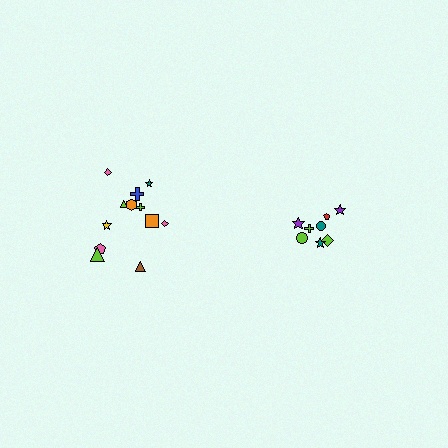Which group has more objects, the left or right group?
The left group.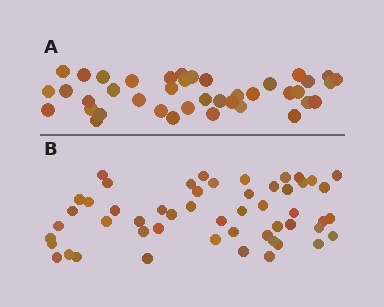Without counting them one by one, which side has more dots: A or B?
Region B (the bottom region) has more dots.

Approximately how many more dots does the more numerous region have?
Region B has roughly 12 or so more dots than region A.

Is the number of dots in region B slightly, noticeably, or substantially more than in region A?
Region B has noticeably more, but not dramatically so. The ratio is roughly 1.3 to 1.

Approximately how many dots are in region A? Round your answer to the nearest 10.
About 40 dots.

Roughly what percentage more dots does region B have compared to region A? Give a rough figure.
About 30% more.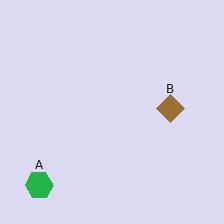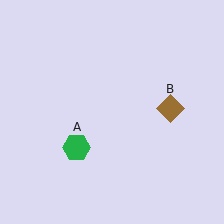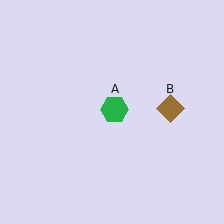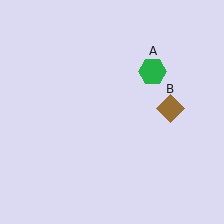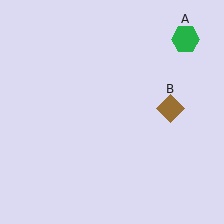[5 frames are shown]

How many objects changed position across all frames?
1 object changed position: green hexagon (object A).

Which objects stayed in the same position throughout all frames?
Brown diamond (object B) remained stationary.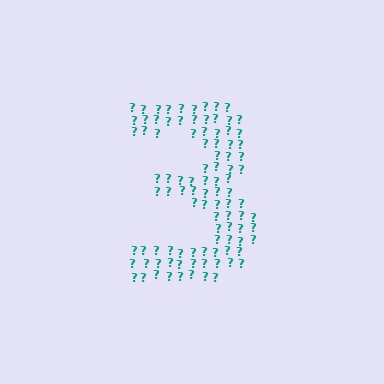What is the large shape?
The large shape is the digit 3.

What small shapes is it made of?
It is made of small question marks.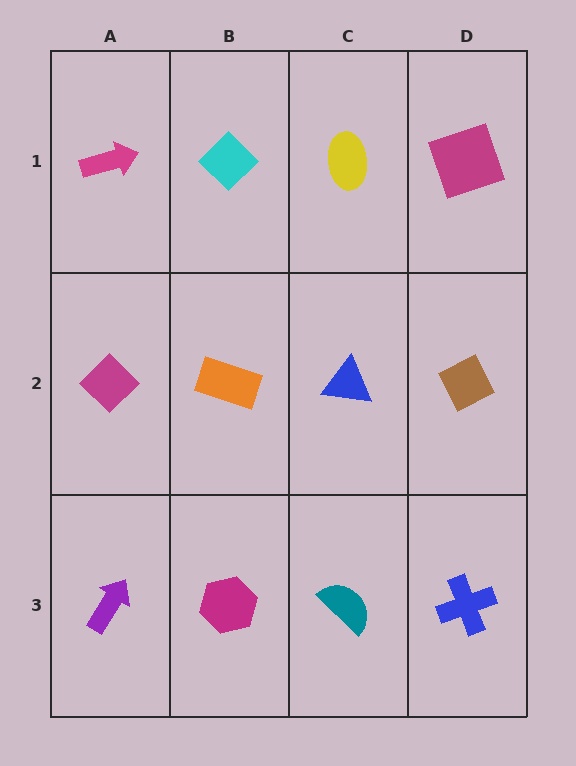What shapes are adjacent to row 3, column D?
A brown diamond (row 2, column D), a teal semicircle (row 3, column C).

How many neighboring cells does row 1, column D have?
2.